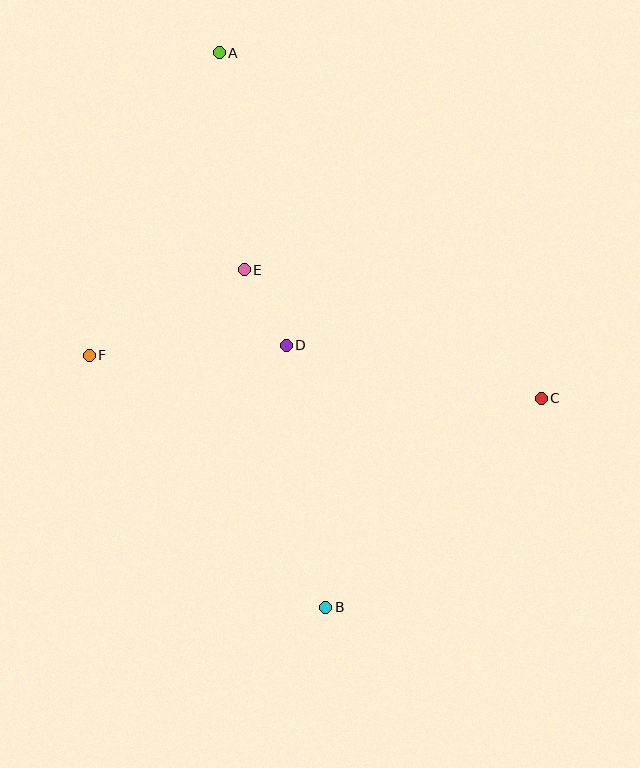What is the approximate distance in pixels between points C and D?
The distance between C and D is approximately 260 pixels.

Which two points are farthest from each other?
Points A and B are farthest from each other.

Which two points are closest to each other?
Points D and E are closest to each other.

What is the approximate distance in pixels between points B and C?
The distance between B and C is approximately 300 pixels.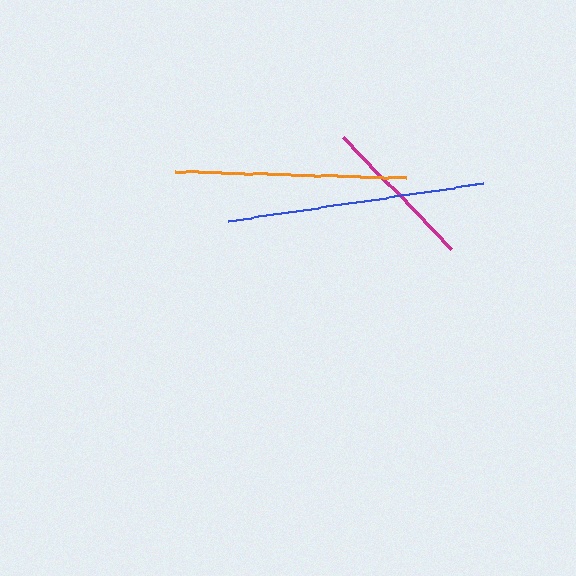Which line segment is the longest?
The blue line is the longest at approximately 258 pixels.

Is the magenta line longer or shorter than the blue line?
The blue line is longer than the magenta line.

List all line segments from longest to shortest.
From longest to shortest: blue, orange, magenta.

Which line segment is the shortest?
The magenta line is the shortest at approximately 156 pixels.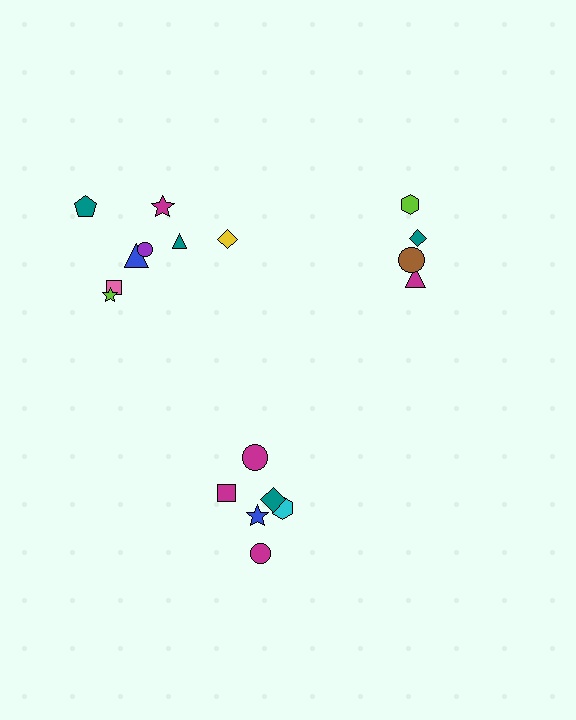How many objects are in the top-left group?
There are 8 objects.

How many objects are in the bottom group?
There are 6 objects.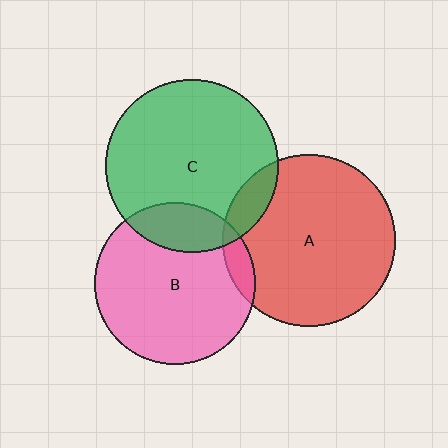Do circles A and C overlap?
Yes.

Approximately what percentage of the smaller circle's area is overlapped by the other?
Approximately 10%.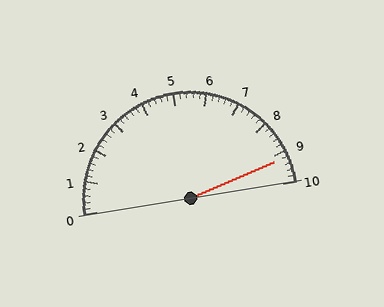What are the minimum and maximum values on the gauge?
The gauge ranges from 0 to 10.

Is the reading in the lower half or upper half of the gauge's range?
The reading is in the upper half of the range (0 to 10).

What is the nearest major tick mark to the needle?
The nearest major tick mark is 9.